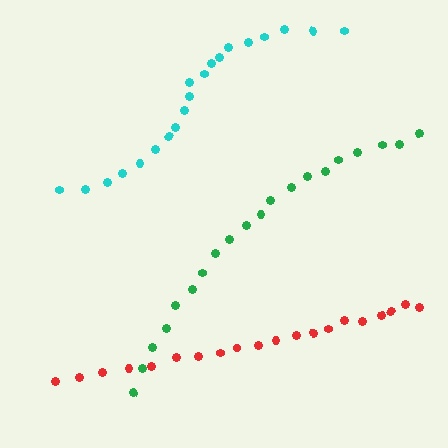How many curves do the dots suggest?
There are 3 distinct paths.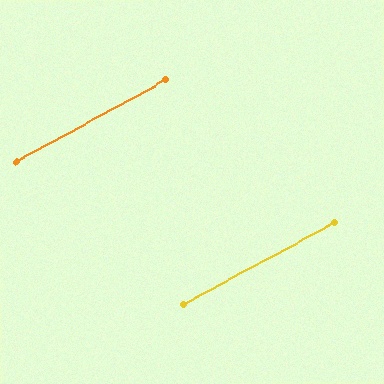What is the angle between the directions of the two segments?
Approximately 0 degrees.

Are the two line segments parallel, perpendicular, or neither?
Parallel — their directions differ by only 0.2°.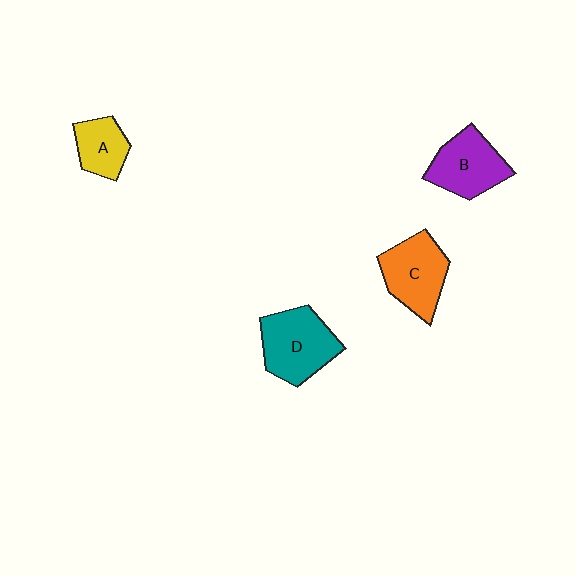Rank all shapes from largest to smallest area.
From largest to smallest: D (teal), C (orange), B (purple), A (yellow).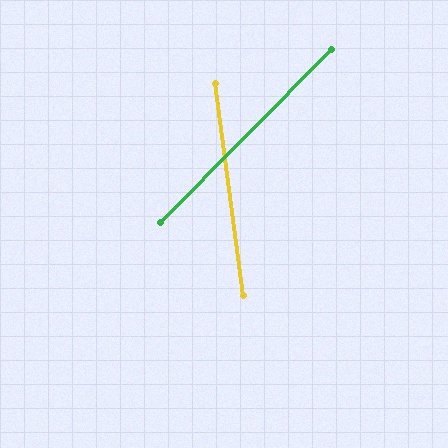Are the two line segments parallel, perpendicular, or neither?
Neither parallel nor perpendicular — they differ by about 52°.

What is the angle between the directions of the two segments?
Approximately 52 degrees.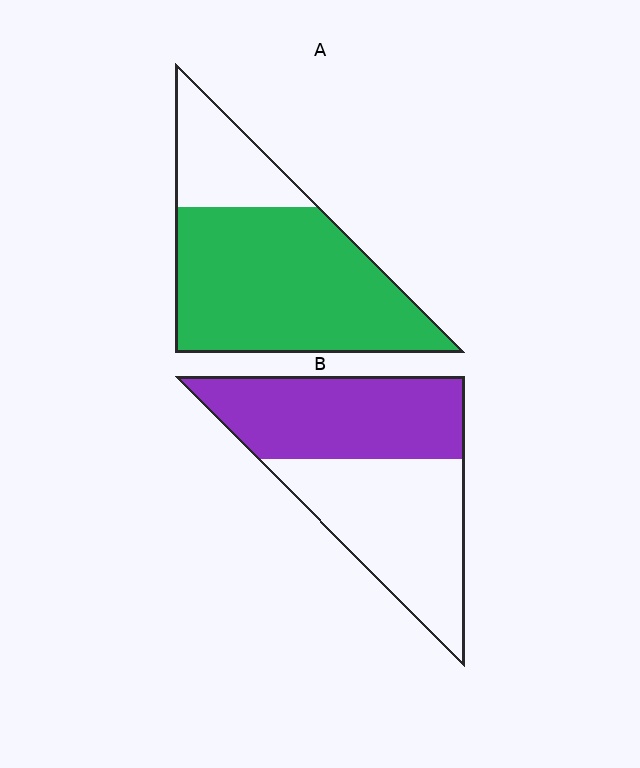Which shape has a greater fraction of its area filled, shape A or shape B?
Shape A.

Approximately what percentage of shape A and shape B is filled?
A is approximately 75% and B is approximately 50%.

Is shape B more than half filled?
Roughly half.